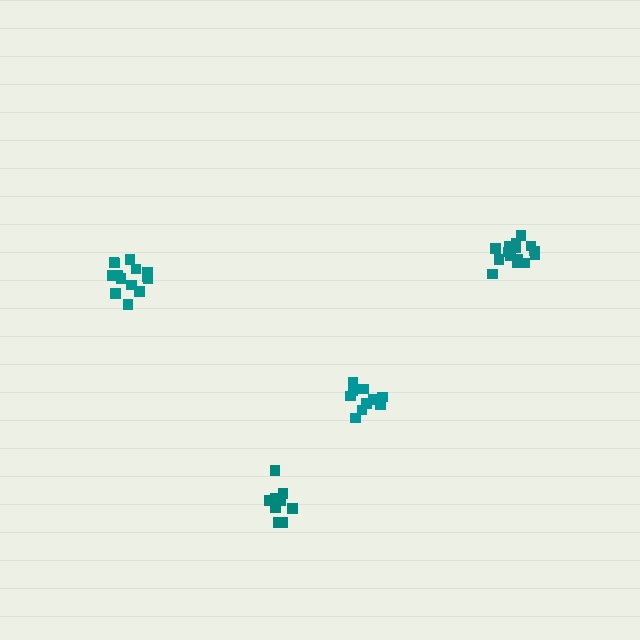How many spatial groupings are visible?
There are 4 spatial groupings.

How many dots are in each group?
Group 1: 10 dots, Group 2: 15 dots, Group 3: 9 dots, Group 4: 14 dots (48 total).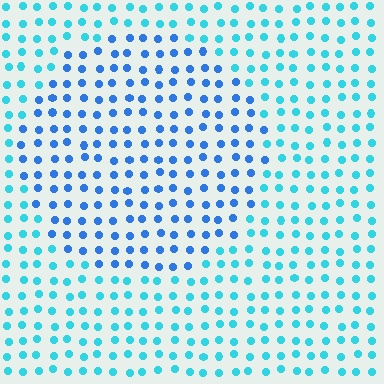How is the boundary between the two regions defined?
The boundary is defined purely by a slight shift in hue (about 31 degrees). Spacing, size, and orientation are identical on both sides.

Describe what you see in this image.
The image is filled with small cyan elements in a uniform arrangement. A circle-shaped region is visible where the elements are tinted to a slightly different hue, forming a subtle color boundary.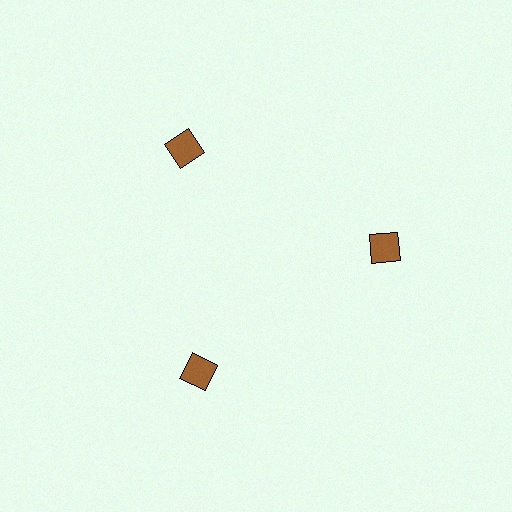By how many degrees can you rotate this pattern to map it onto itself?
The pattern maps onto itself every 120 degrees of rotation.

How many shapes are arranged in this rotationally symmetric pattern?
There are 3 shapes, arranged in 3 groups of 1.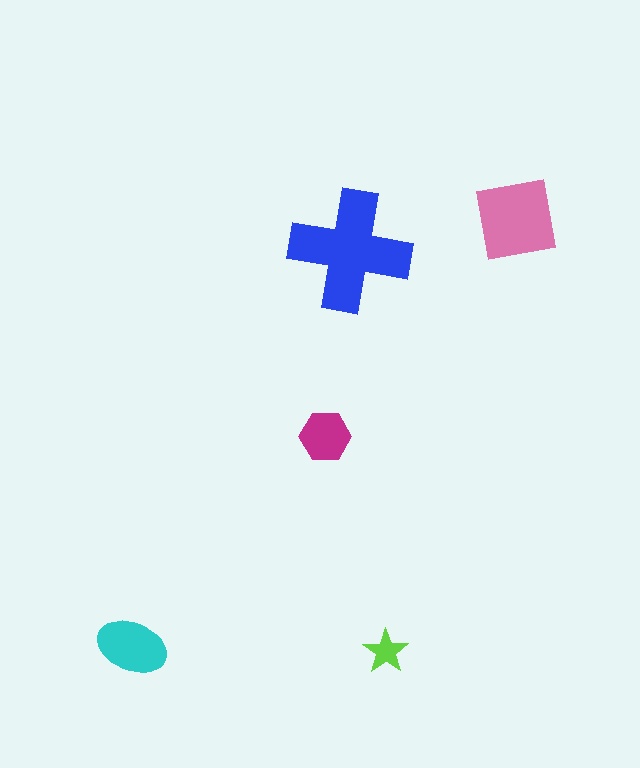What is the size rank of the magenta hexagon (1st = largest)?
4th.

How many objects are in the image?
There are 5 objects in the image.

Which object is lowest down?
The lime star is bottommost.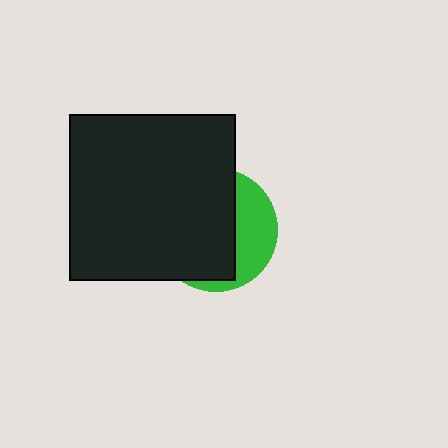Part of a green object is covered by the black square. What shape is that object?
It is a circle.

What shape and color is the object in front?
The object in front is a black square.